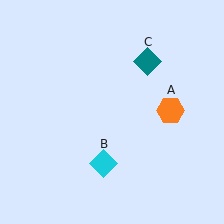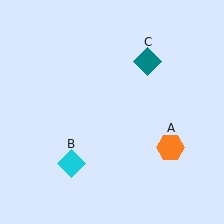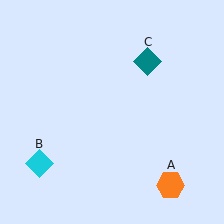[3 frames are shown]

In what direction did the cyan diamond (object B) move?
The cyan diamond (object B) moved left.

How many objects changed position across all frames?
2 objects changed position: orange hexagon (object A), cyan diamond (object B).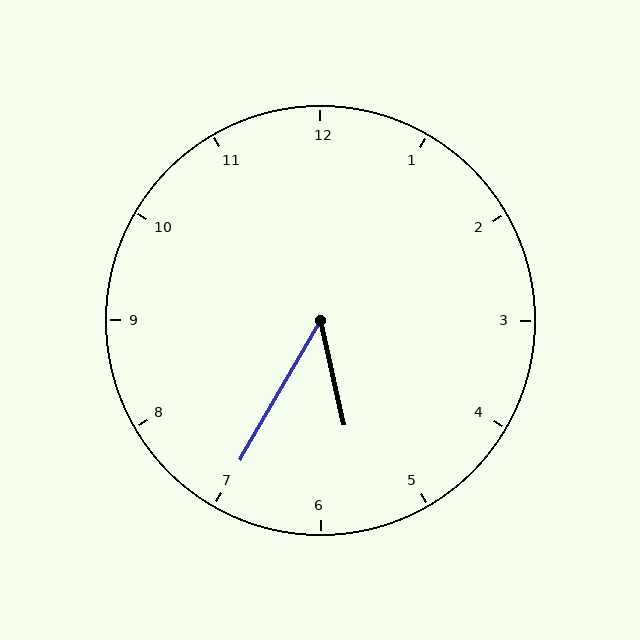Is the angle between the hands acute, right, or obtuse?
It is acute.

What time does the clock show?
5:35.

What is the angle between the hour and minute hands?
Approximately 42 degrees.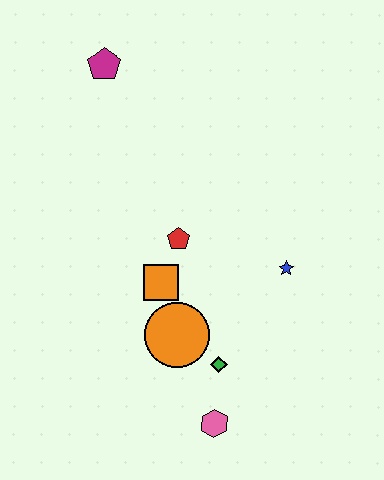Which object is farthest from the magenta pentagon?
The pink hexagon is farthest from the magenta pentagon.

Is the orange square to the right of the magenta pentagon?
Yes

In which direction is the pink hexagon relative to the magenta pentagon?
The pink hexagon is below the magenta pentagon.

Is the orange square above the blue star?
No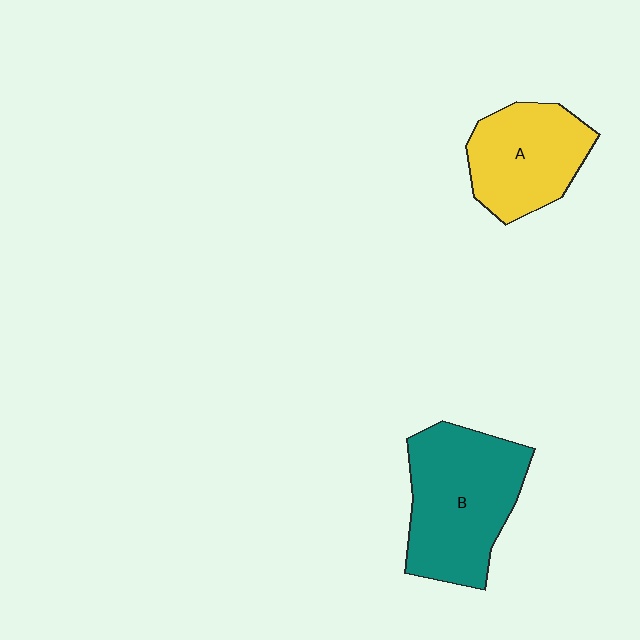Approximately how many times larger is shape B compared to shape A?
Approximately 1.4 times.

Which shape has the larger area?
Shape B (teal).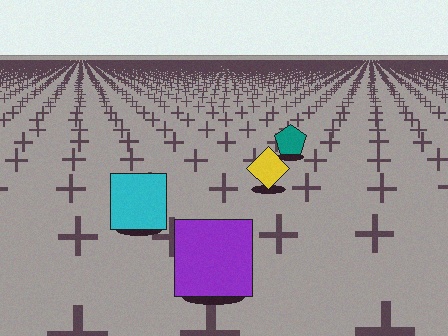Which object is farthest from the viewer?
The teal pentagon is farthest from the viewer. It appears smaller and the ground texture around it is denser.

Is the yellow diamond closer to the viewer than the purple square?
No. The purple square is closer — you can tell from the texture gradient: the ground texture is coarser near it.